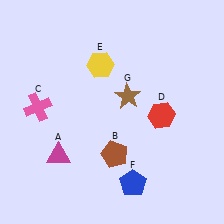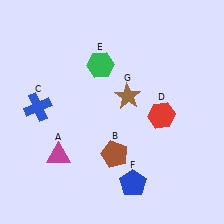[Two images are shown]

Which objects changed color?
C changed from pink to blue. E changed from yellow to green.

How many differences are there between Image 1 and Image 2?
There are 2 differences between the two images.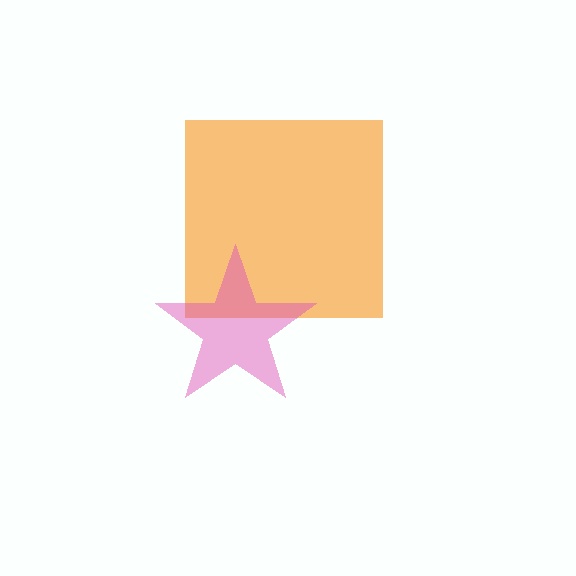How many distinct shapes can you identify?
There are 2 distinct shapes: an orange square, a pink star.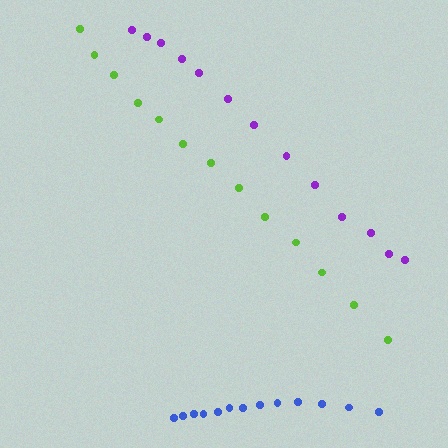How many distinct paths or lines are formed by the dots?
There are 3 distinct paths.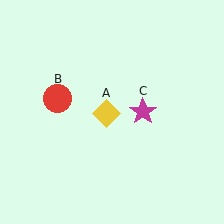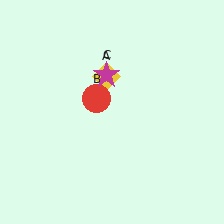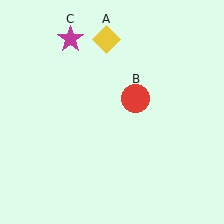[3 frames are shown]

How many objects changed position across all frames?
3 objects changed position: yellow diamond (object A), red circle (object B), magenta star (object C).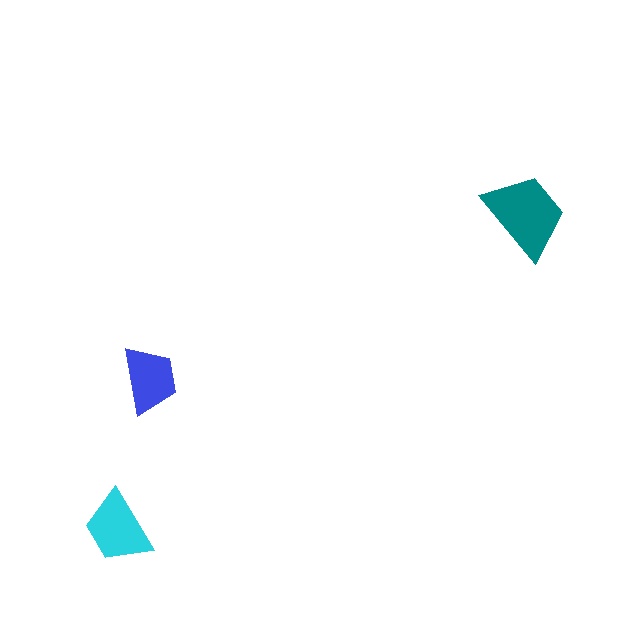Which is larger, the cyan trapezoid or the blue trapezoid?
The cyan one.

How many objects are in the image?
There are 3 objects in the image.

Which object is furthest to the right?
The teal trapezoid is rightmost.